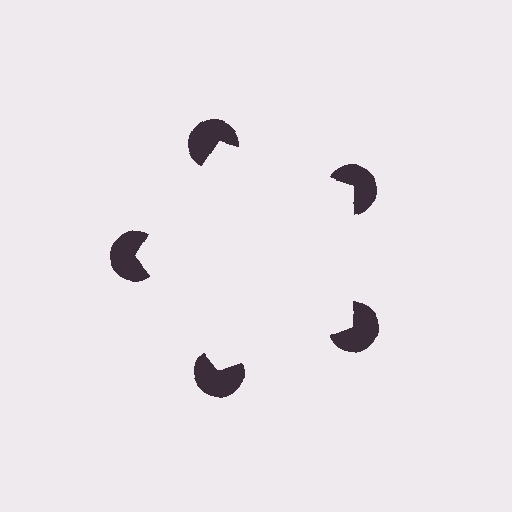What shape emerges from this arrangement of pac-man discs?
An illusory pentagon — its edges are inferred from the aligned wedge cuts in the pac-man discs, not physically drawn.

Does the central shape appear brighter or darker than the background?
It typically appears slightly brighter than the background, even though no actual brightness change is drawn.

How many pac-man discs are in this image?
There are 5 — one at each vertex of the illusory pentagon.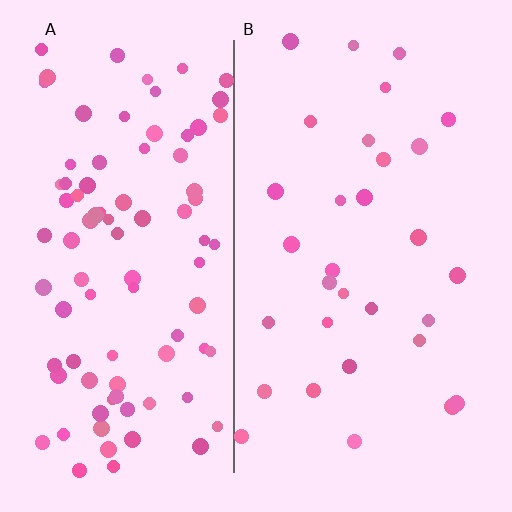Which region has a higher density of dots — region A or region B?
A (the left).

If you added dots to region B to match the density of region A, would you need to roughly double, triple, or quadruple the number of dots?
Approximately triple.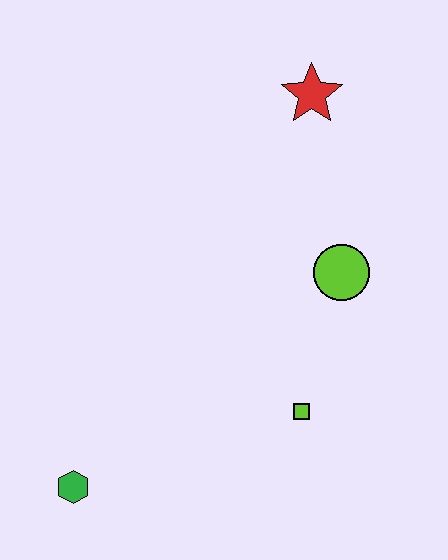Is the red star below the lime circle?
No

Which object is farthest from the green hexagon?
The red star is farthest from the green hexagon.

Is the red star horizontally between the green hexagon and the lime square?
No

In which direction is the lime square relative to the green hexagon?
The lime square is to the right of the green hexagon.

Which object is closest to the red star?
The lime circle is closest to the red star.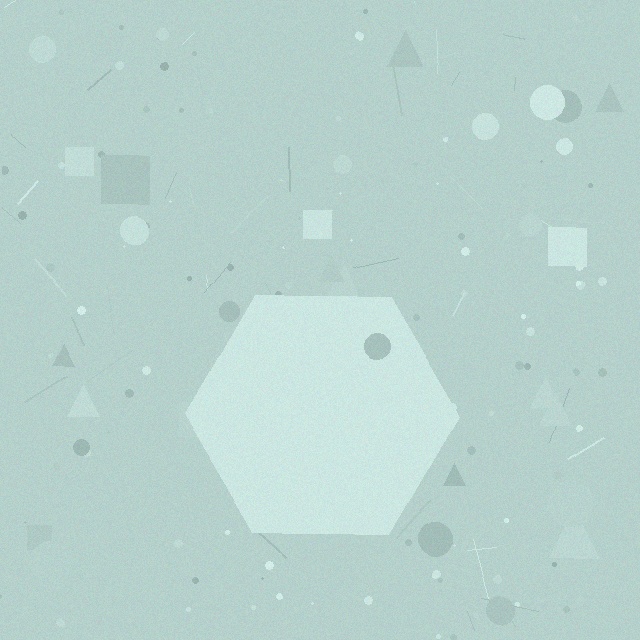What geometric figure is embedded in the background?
A hexagon is embedded in the background.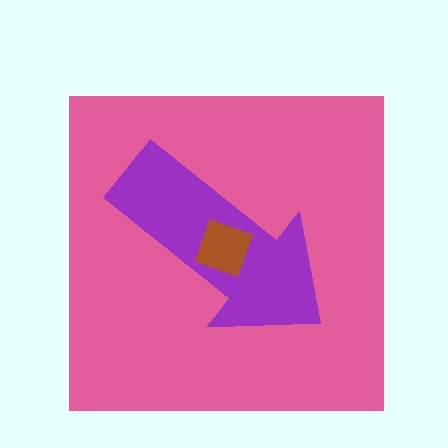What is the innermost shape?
The brown diamond.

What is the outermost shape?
The pink square.